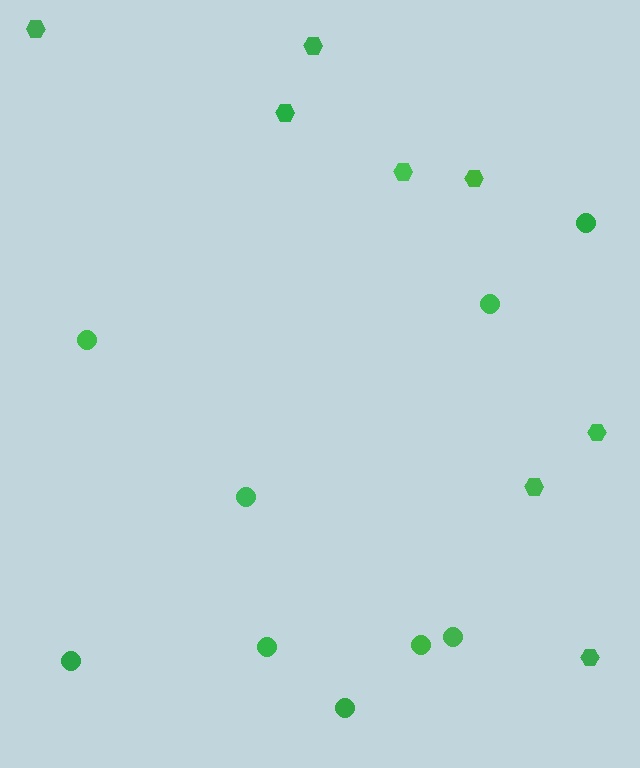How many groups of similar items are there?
There are 2 groups: one group of circles (9) and one group of hexagons (8).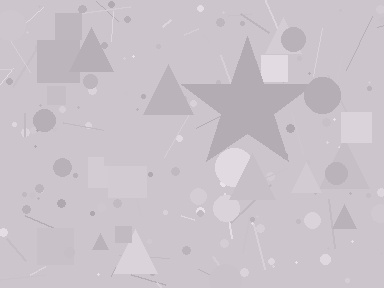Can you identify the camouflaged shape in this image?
The camouflaged shape is a star.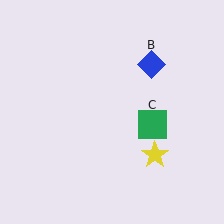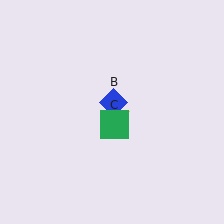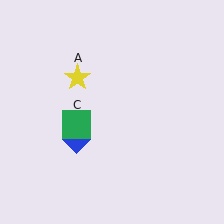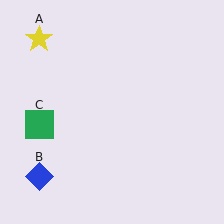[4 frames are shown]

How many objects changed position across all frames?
3 objects changed position: yellow star (object A), blue diamond (object B), green square (object C).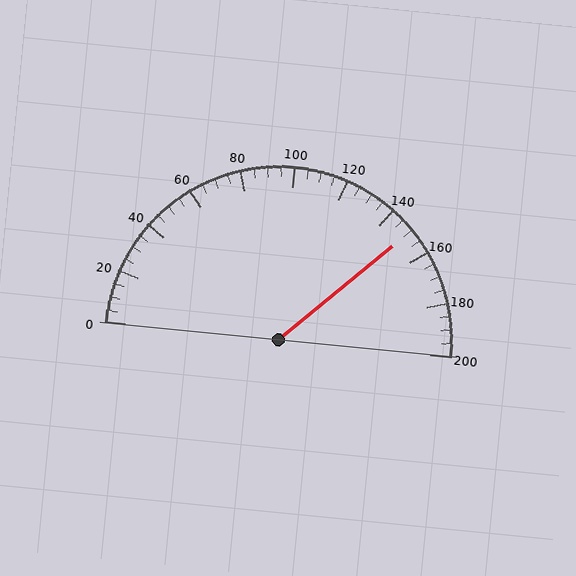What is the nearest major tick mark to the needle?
The nearest major tick mark is 160.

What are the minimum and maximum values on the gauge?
The gauge ranges from 0 to 200.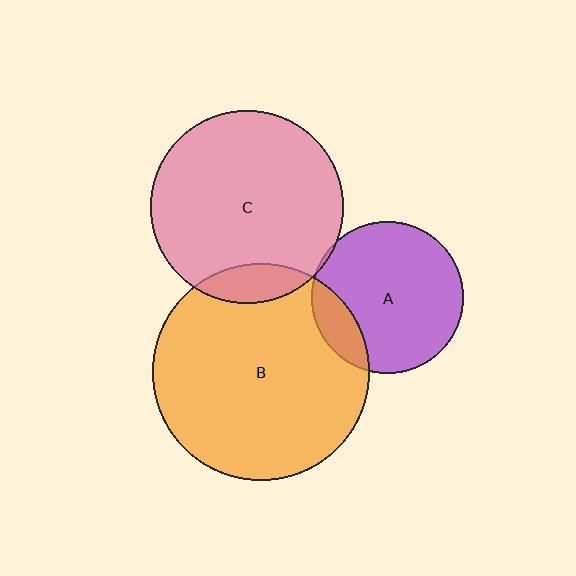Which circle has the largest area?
Circle B (orange).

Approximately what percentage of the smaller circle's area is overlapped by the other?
Approximately 5%.